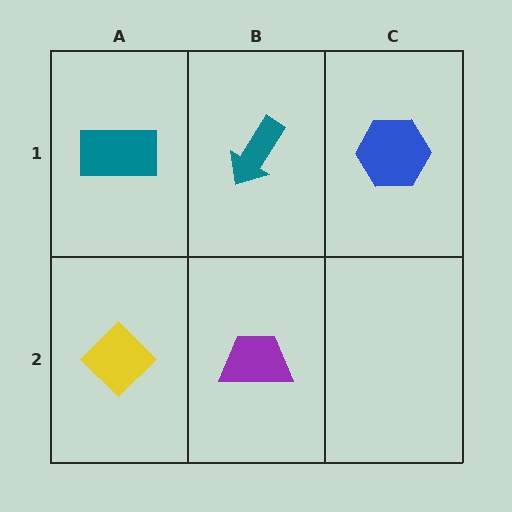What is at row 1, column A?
A teal rectangle.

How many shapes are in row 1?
3 shapes.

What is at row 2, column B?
A purple trapezoid.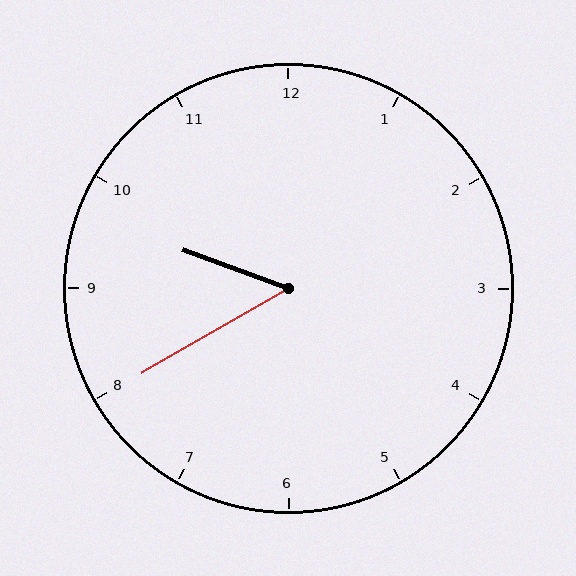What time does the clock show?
9:40.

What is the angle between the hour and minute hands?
Approximately 50 degrees.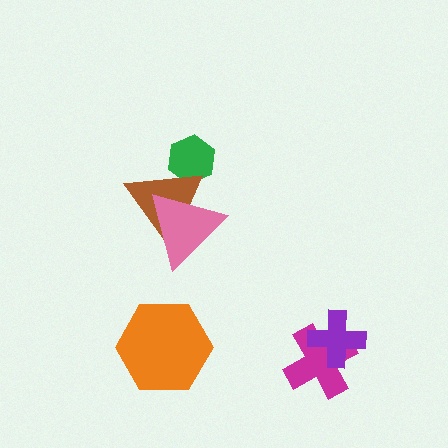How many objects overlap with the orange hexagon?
0 objects overlap with the orange hexagon.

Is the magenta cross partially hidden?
Yes, it is partially covered by another shape.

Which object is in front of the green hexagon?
The brown triangle is in front of the green hexagon.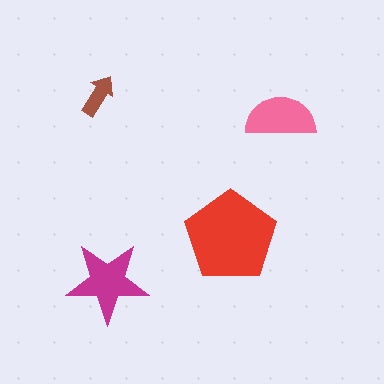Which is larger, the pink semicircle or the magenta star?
The magenta star.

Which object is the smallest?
The brown arrow.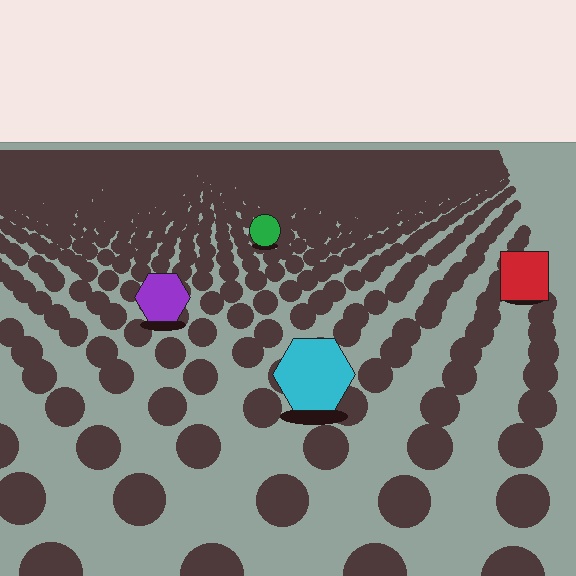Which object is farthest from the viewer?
The green circle is farthest from the viewer. It appears smaller and the ground texture around it is denser.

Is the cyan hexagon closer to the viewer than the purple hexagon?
Yes. The cyan hexagon is closer — you can tell from the texture gradient: the ground texture is coarser near it.